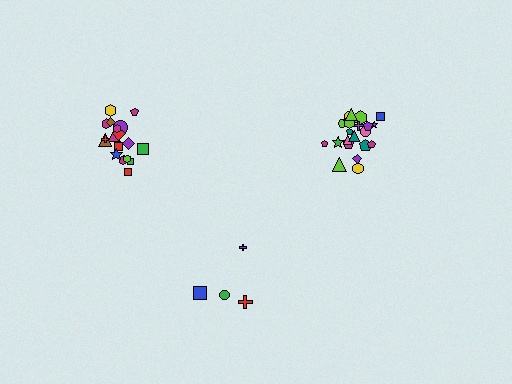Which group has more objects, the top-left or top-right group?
The top-right group.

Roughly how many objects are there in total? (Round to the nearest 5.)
Roughly 45 objects in total.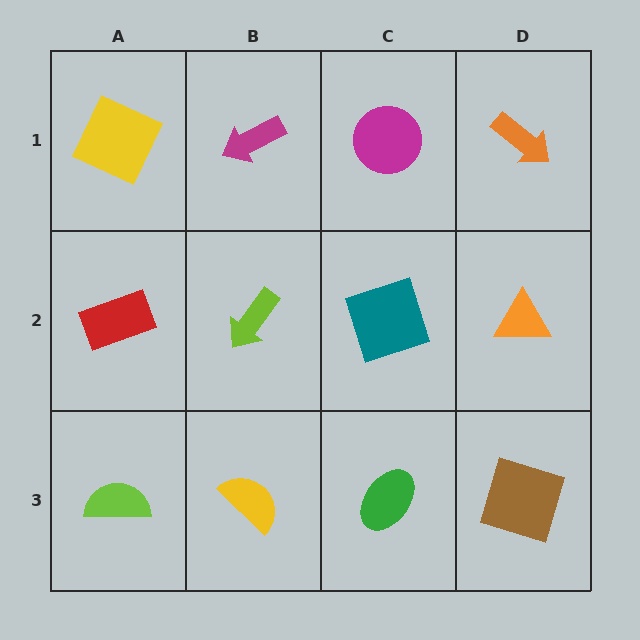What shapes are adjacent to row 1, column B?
A lime arrow (row 2, column B), a yellow square (row 1, column A), a magenta circle (row 1, column C).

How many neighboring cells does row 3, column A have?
2.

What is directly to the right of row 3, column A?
A yellow semicircle.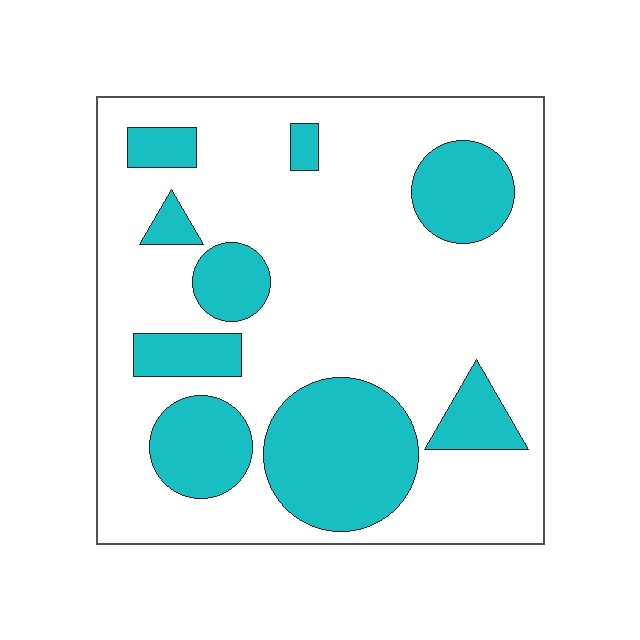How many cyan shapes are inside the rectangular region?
9.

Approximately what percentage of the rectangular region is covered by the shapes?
Approximately 30%.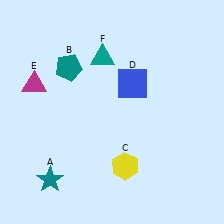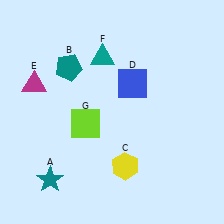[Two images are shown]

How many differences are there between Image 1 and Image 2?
There is 1 difference between the two images.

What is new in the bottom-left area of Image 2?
A lime square (G) was added in the bottom-left area of Image 2.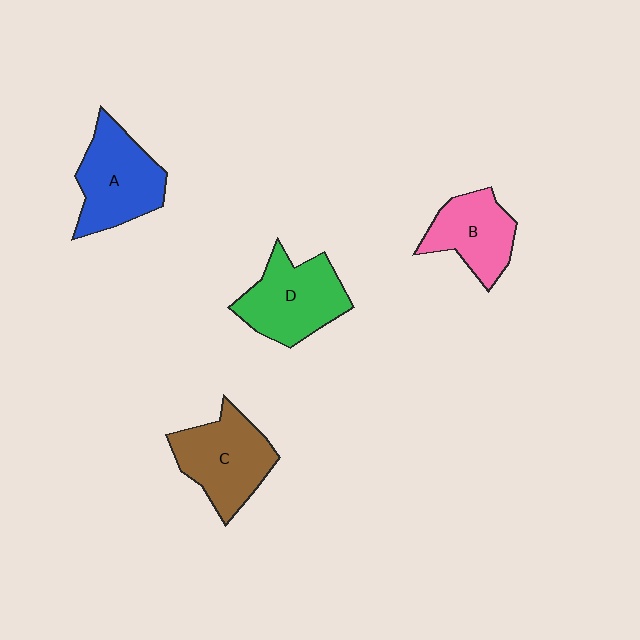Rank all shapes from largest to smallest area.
From largest to smallest: C (brown), A (blue), D (green), B (pink).